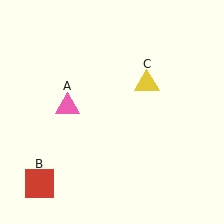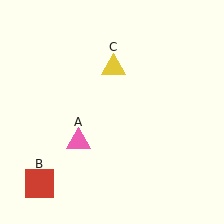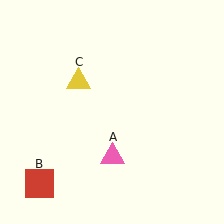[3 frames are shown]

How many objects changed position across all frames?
2 objects changed position: pink triangle (object A), yellow triangle (object C).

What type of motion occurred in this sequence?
The pink triangle (object A), yellow triangle (object C) rotated counterclockwise around the center of the scene.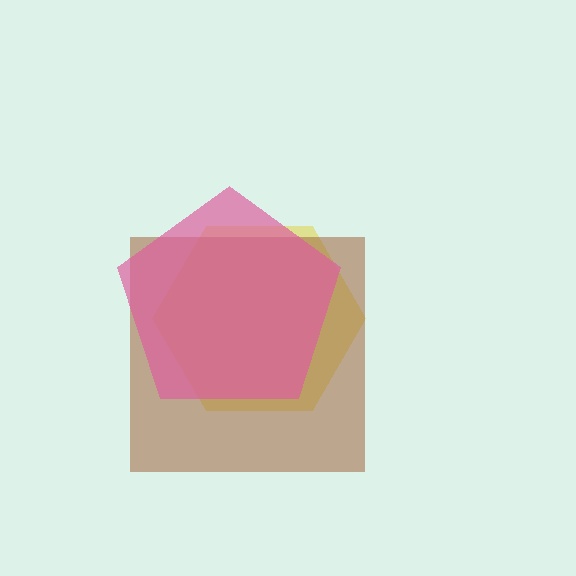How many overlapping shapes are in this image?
There are 3 overlapping shapes in the image.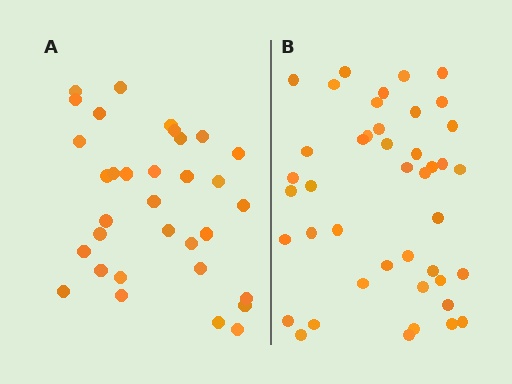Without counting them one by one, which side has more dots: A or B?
Region B (the right region) has more dots.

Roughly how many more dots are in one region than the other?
Region B has roughly 10 or so more dots than region A.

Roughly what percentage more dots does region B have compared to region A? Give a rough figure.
About 30% more.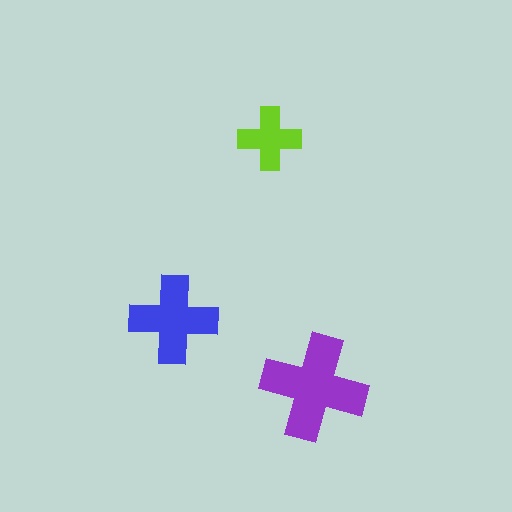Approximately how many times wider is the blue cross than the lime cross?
About 1.5 times wider.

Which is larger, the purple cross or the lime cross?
The purple one.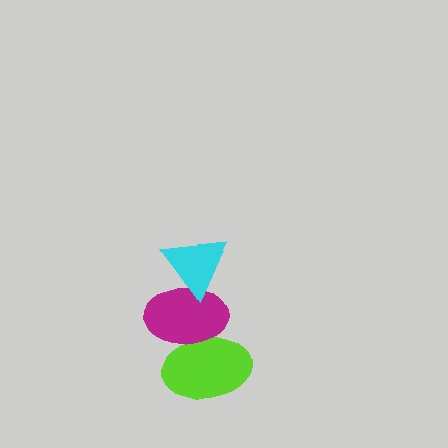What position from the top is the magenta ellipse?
The magenta ellipse is 2nd from the top.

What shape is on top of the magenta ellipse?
The cyan triangle is on top of the magenta ellipse.